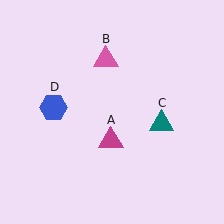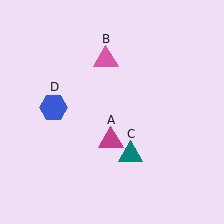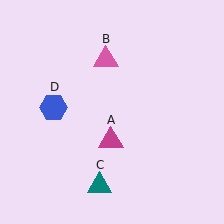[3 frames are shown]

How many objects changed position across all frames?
1 object changed position: teal triangle (object C).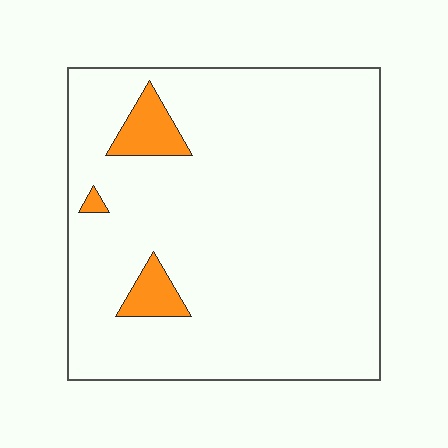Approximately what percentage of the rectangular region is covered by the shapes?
Approximately 5%.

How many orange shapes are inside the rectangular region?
3.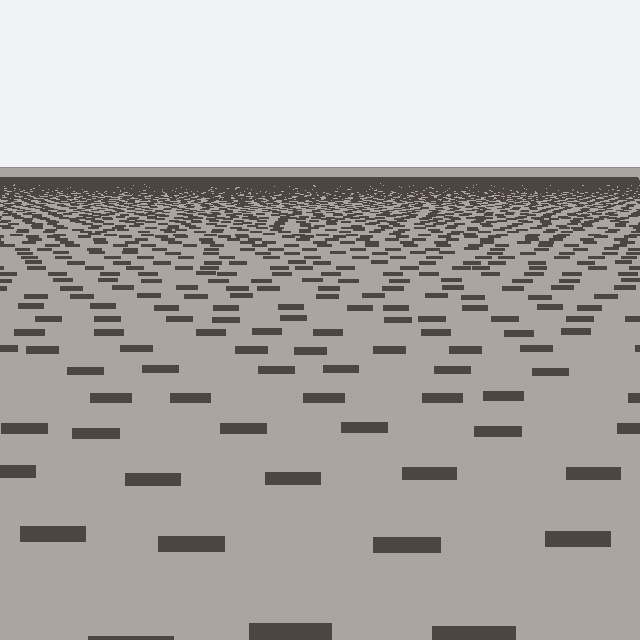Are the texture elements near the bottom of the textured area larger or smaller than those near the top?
Larger. Near the bottom, elements are closer to the viewer and appear at a bigger on-screen size.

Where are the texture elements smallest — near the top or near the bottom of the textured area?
Near the top.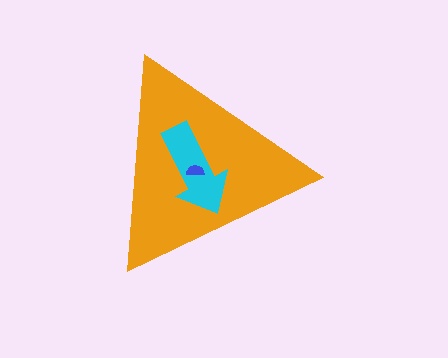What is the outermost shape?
The orange triangle.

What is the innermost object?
The blue semicircle.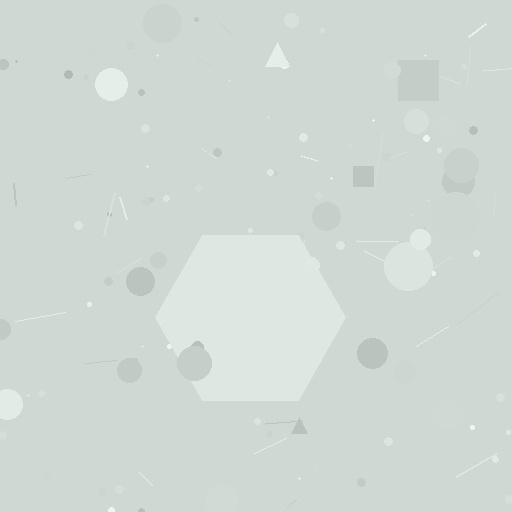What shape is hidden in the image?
A hexagon is hidden in the image.